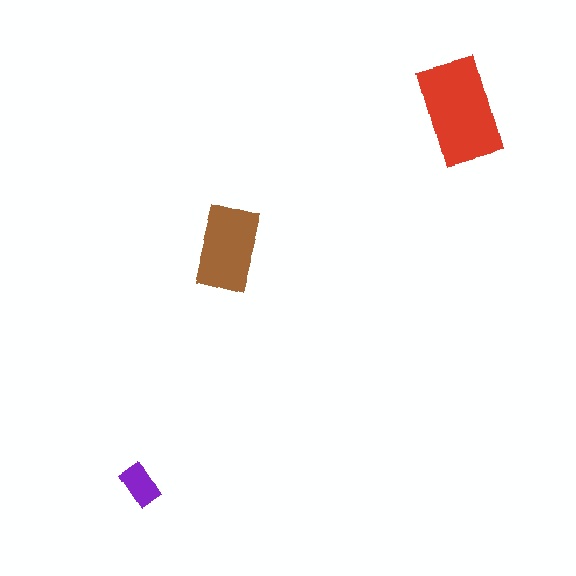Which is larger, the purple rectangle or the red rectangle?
The red one.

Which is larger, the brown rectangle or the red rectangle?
The red one.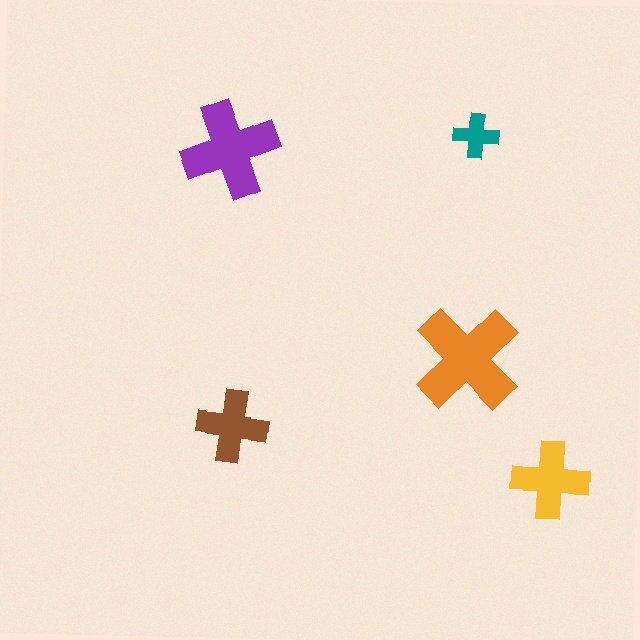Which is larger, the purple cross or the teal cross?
The purple one.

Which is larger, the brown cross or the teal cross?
The brown one.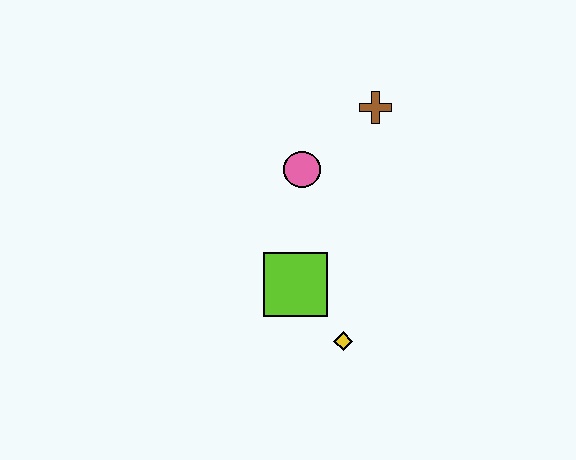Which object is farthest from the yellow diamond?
The brown cross is farthest from the yellow diamond.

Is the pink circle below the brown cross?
Yes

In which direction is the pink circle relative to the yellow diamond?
The pink circle is above the yellow diamond.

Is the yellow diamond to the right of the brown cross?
No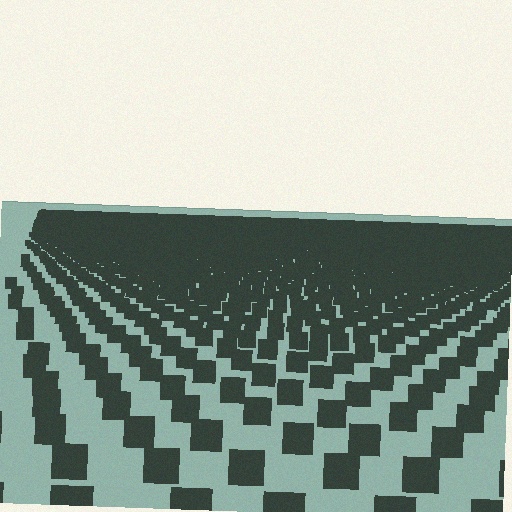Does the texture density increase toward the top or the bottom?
Density increases toward the top.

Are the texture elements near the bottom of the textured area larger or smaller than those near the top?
Larger. Near the bottom, elements are closer to the viewer and appear at a bigger on-screen size.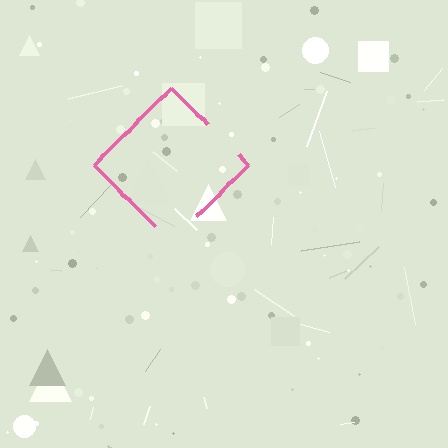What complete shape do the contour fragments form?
The contour fragments form a diamond.